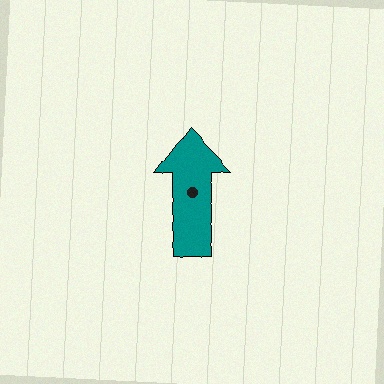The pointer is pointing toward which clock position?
Roughly 12 o'clock.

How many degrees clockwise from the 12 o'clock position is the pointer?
Approximately 357 degrees.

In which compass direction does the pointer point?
North.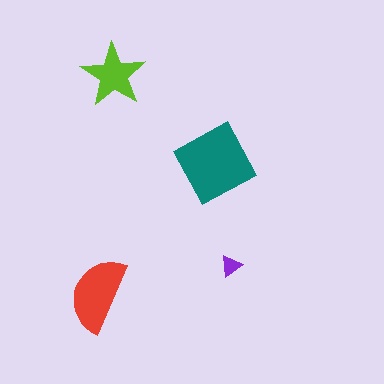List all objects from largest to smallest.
The teal square, the red semicircle, the lime star, the purple triangle.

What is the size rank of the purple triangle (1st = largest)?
4th.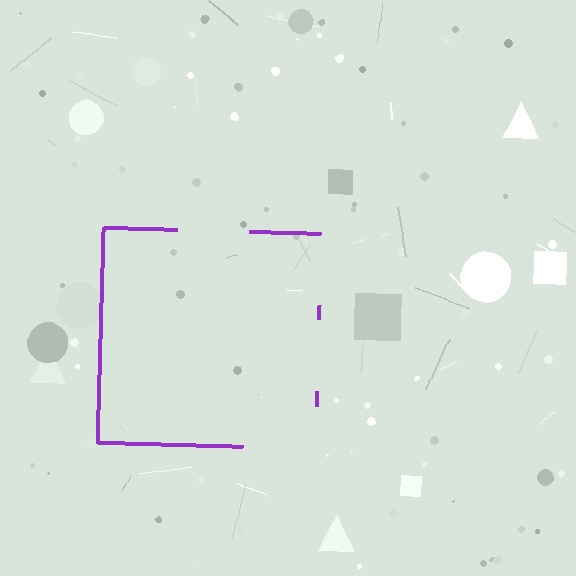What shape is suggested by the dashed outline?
The dashed outline suggests a square.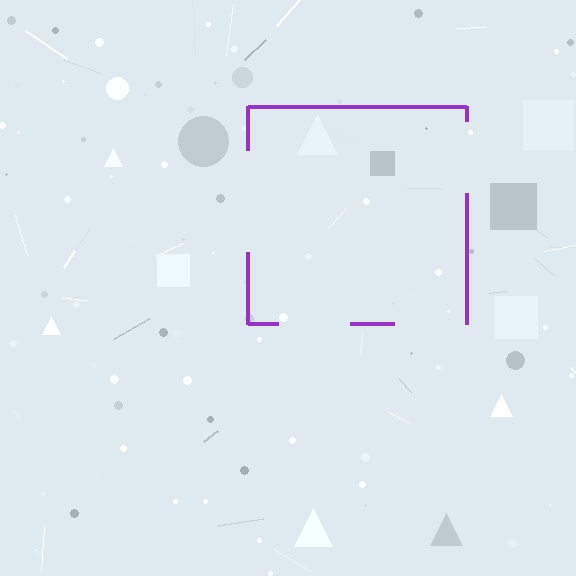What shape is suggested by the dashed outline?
The dashed outline suggests a square.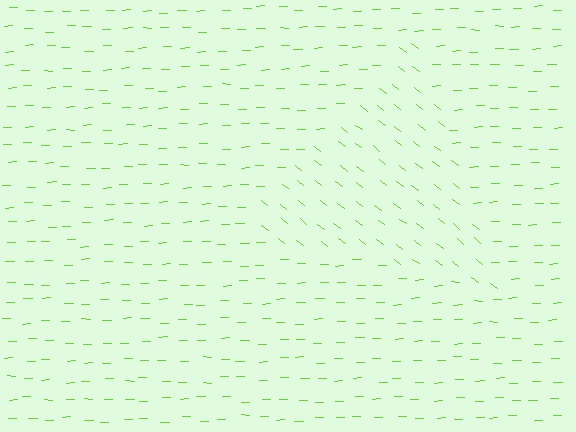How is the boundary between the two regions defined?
The boundary is defined purely by a change in line orientation (approximately 40 degrees difference). All lines are the same color and thickness.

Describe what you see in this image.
The image is filled with small lime line segments. A triangle region in the image has lines oriented differently from the surrounding lines, creating a visible texture boundary.